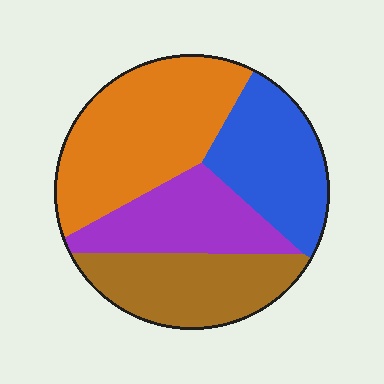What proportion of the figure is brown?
Brown covers roughly 25% of the figure.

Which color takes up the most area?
Orange, at roughly 35%.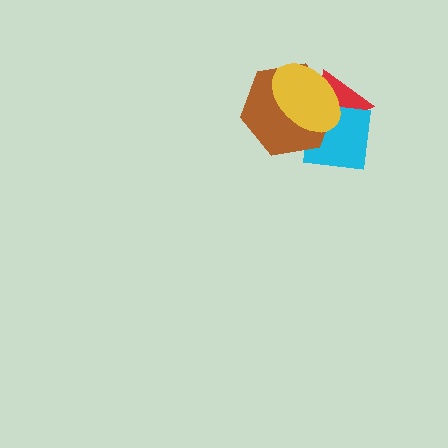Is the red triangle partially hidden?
Yes, it is partially covered by another shape.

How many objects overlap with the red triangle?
3 objects overlap with the red triangle.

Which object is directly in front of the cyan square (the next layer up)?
The brown hexagon is directly in front of the cyan square.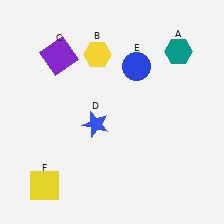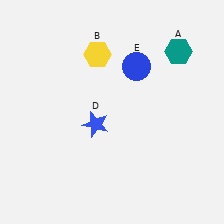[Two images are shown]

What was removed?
The purple square (C), the yellow square (F) were removed in Image 2.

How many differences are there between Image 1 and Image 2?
There are 2 differences between the two images.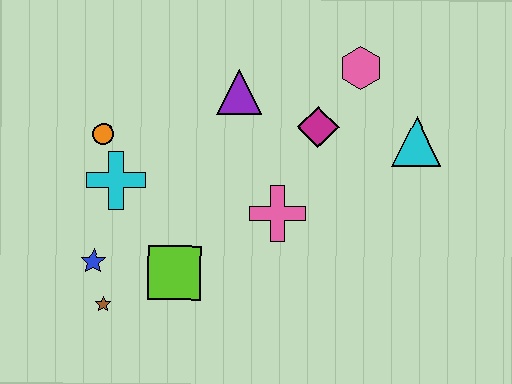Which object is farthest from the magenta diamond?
The brown star is farthest from the magenta diamond.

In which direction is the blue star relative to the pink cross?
The blue star is to the left of the pink cross.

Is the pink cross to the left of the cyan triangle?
Yes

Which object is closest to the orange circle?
The cyan cross is closest to the orange circle.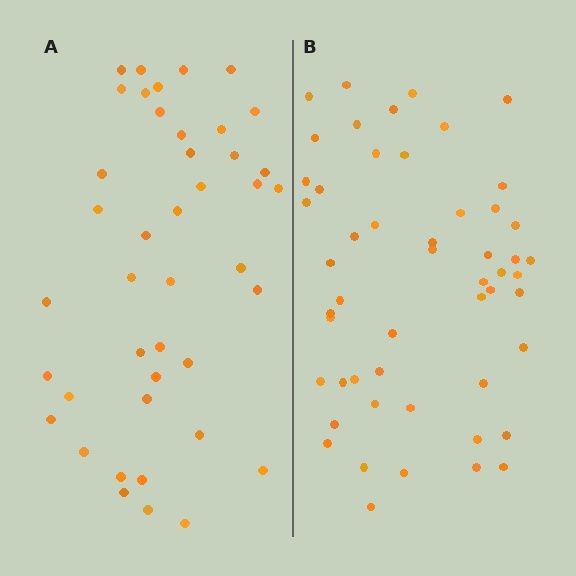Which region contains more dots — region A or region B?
Region B (the right region) has more dots.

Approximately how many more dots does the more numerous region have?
Region B has roughly 10 or so more dots than region A.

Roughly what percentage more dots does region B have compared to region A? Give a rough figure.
About 25% more.